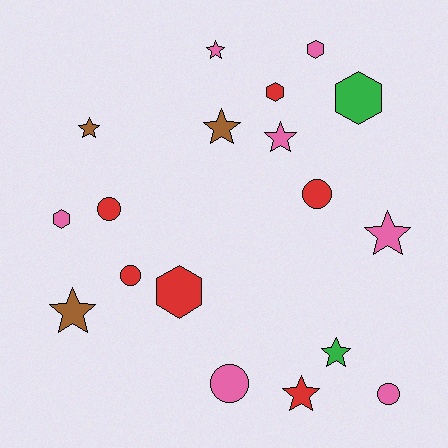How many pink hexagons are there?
There are 2 pink hexagons.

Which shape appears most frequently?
Star, with 8 objects.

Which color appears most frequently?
Pink, with 7 objects.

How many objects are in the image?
There are 18 objects.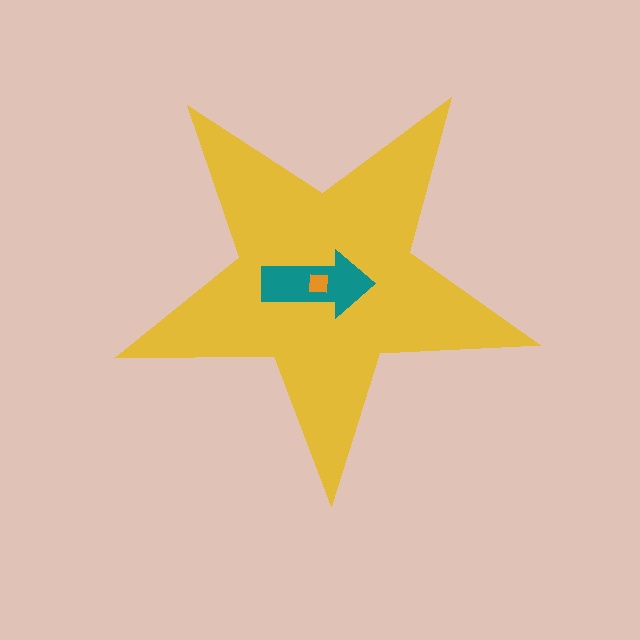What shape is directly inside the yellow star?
The teal arrow.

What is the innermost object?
The orange square.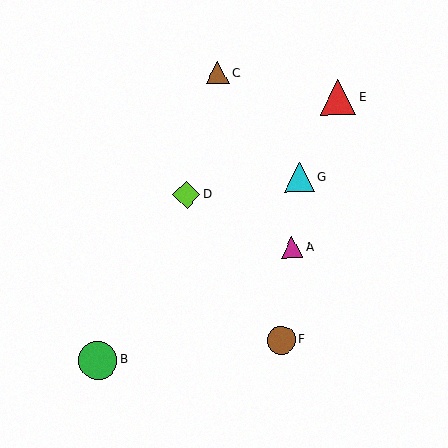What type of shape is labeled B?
Shape B is a green circle.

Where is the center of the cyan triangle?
The center of the cyan triangle is at (299, 177).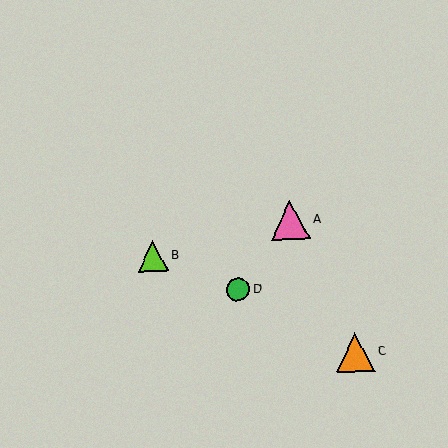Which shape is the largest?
The pink triangle (labeled A) is the largest.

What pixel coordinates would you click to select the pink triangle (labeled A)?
Click at (290, 220) to select the pink triangle A.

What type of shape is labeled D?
Shape D is a green circle.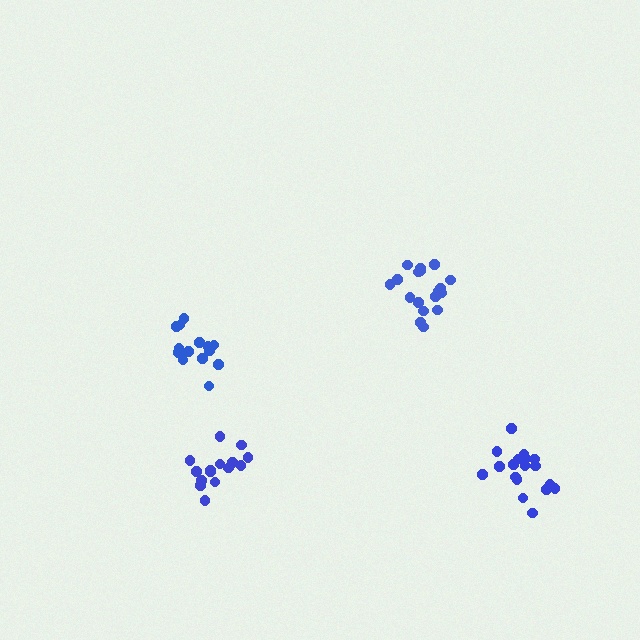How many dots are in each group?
Group 1: 15 dots, Group 2: 18 dots, Group 3: 15 dots, Group 4: 18 dots (66 total).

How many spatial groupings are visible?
There are 4 spatial groupings.